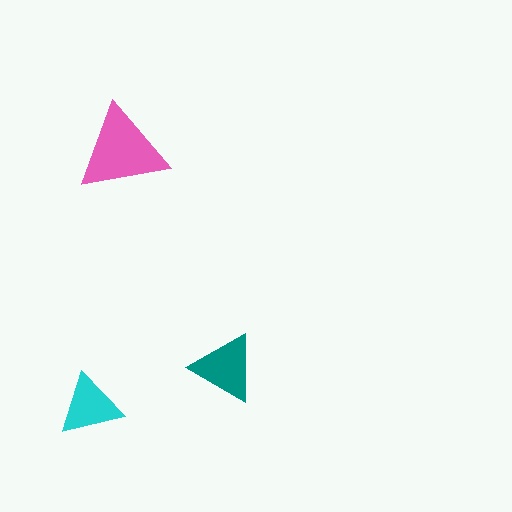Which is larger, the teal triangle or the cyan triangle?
The teal one.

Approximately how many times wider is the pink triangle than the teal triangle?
About 1.5 times wider.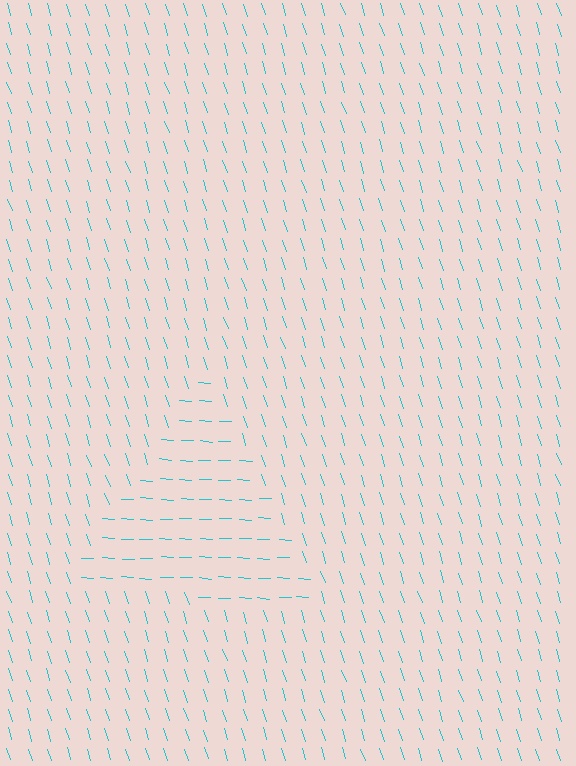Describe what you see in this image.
The image is filled with small cyan line segments. A triangle region in the image has lines oriented differently from the surrounding lines, creating a visible texture boundary.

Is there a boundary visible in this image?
Yes, there is a texture boundary formed by a change in line orientation.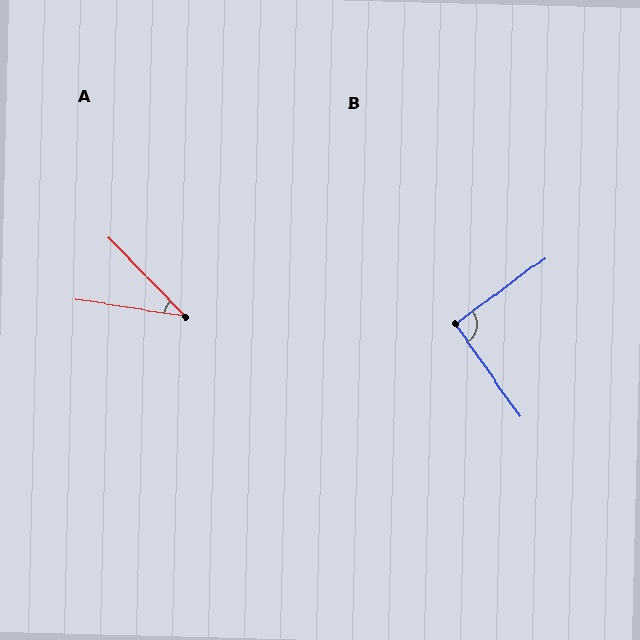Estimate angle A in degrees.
Approximately 37 degrees.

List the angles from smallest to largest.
A (37°), B (92°).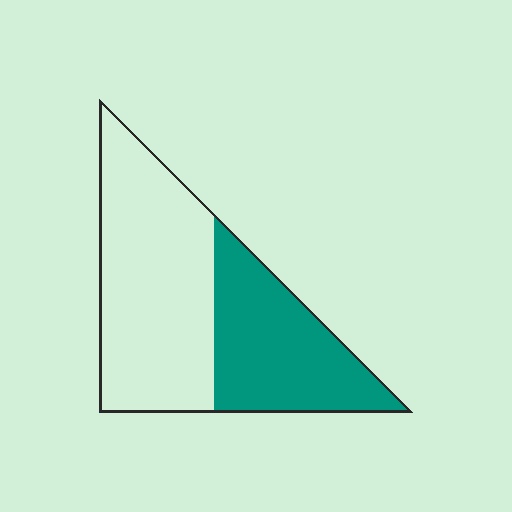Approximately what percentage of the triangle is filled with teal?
Approximately 40%.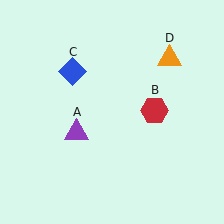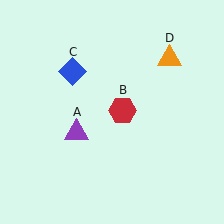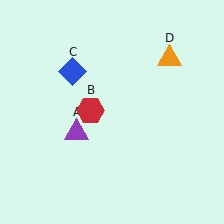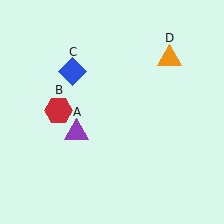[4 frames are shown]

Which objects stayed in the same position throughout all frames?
Purple triangle (object A) and blue diamond (object C) and orange triangle (object D) remained stationary.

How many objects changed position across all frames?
1 object changed position: red hexagon (object B).